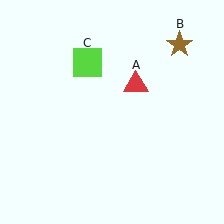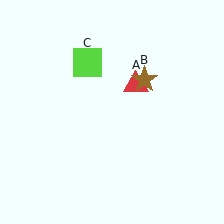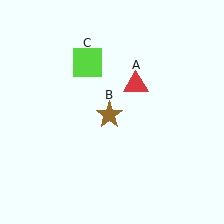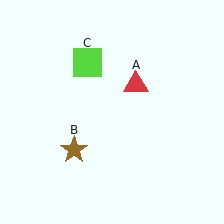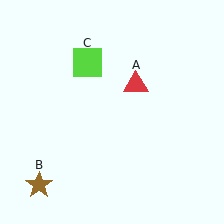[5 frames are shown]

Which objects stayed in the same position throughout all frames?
Red triangle (object A) and lime square (object C) remained stationary.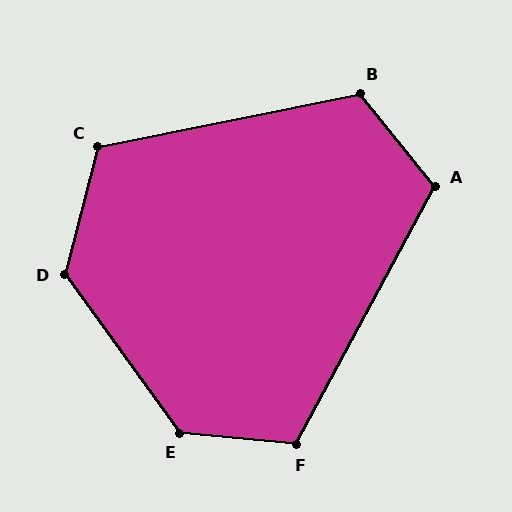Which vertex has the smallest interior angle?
A, at approximately 112 degrees.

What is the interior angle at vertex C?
Approximately 116 degrees (obtuse).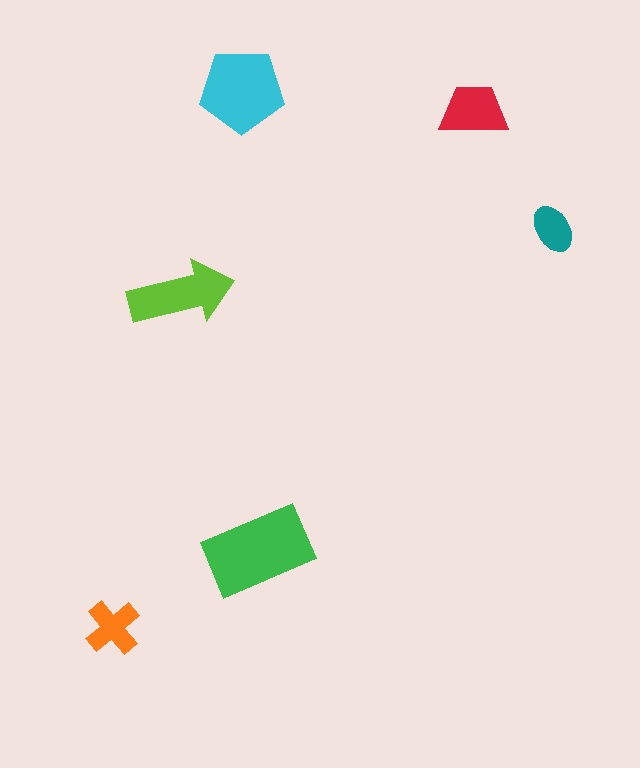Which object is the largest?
The green rectangle.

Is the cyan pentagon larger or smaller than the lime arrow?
Larger.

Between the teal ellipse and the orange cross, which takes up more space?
The orange cross.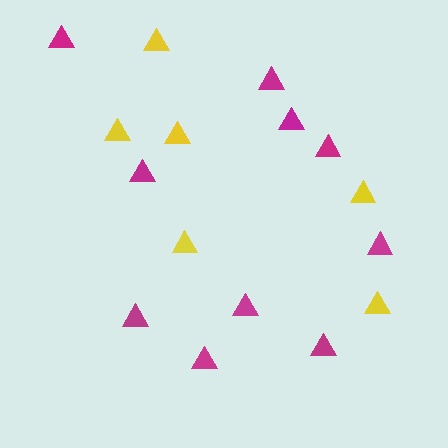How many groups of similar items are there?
There are 2 groups: one group of magenta triangles (10) and one group of yellow triangles (6).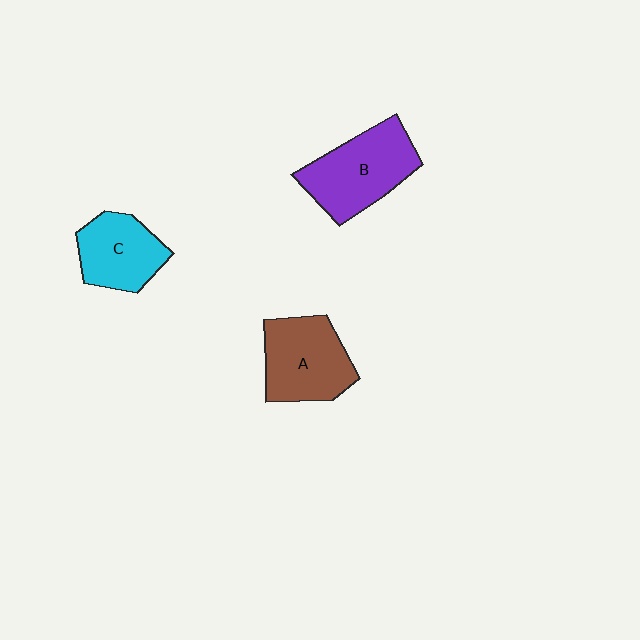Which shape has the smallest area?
Shape C (cyan).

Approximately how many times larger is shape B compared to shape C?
Approximately 1.3 times.